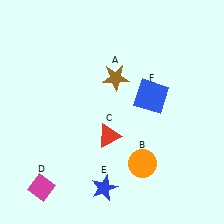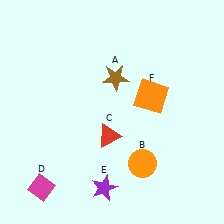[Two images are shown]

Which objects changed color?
E changed from blue to purple. F changed from blue to orange.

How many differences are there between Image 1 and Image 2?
There are 2 differences between the two images.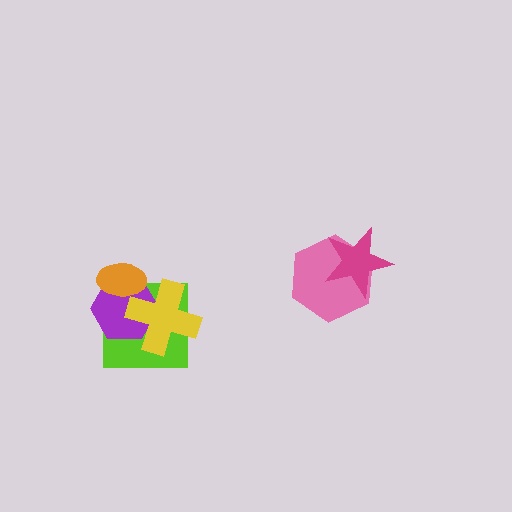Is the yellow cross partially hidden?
No, no other shape covers it.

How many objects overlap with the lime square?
3 objects overlap with the lime square.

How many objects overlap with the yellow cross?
3 objects overlap with the yellow cross.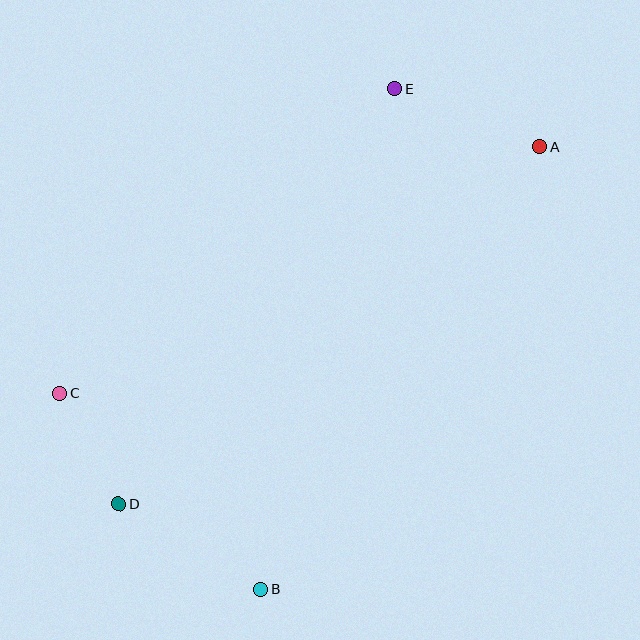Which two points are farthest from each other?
Points A and D are farthest from each other.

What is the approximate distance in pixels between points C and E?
The distance between C and E is approximately 453 pixels.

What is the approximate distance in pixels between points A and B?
The distance between A and B is approximately 523 pixels.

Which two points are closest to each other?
Points C and D are closest to each other.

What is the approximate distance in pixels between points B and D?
The distance between B and D is approximately 166 pixels.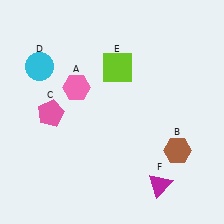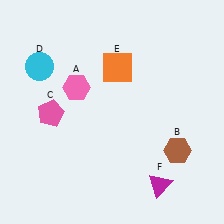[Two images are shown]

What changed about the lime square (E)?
In Image 1, E is lime. In Image 2, it changed to orange.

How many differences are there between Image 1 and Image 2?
There is 1 difference between the two images.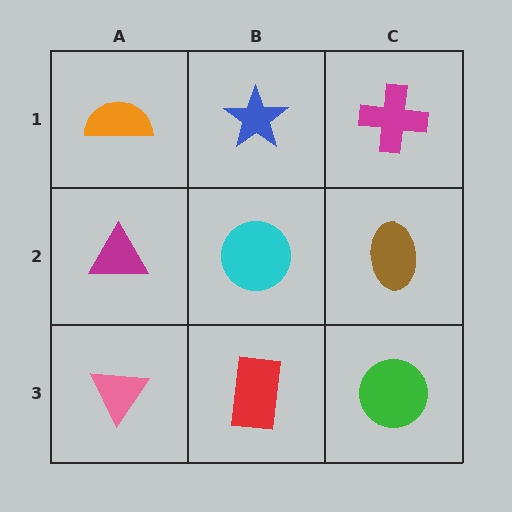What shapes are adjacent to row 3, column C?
A brown ellipse (row 2, column C), a red rectangle (row 3, column B).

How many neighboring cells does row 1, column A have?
2.